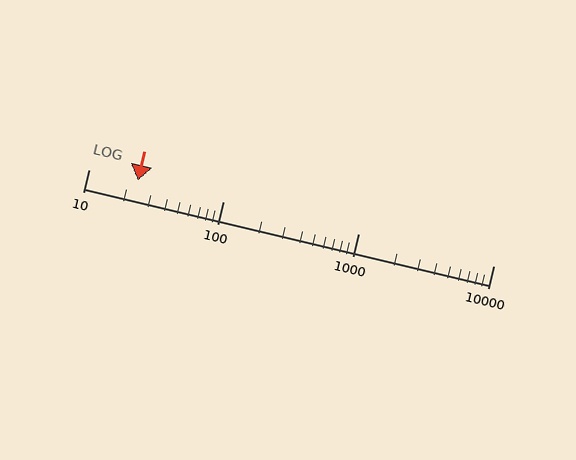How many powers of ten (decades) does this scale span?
The scale spans 3 decades, from 10 to 10000.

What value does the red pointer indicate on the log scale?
The pointer indicates approximately 23.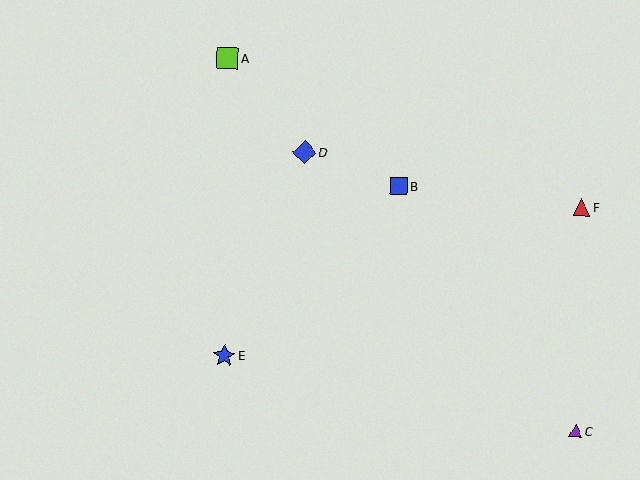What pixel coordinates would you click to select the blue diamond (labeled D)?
Click at (305, 152) to select the blue diamond D.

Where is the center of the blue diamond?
The center of the blue diamond is at (305, 152).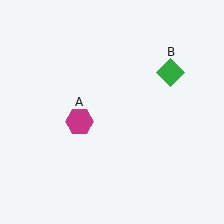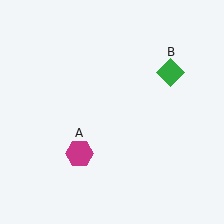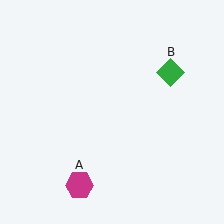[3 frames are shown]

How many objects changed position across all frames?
1 object changed position: magenta hexagon (object A).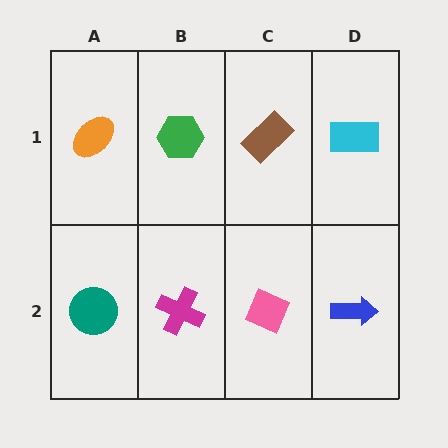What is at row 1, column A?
An orange ellipse.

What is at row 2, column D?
A blue arrow.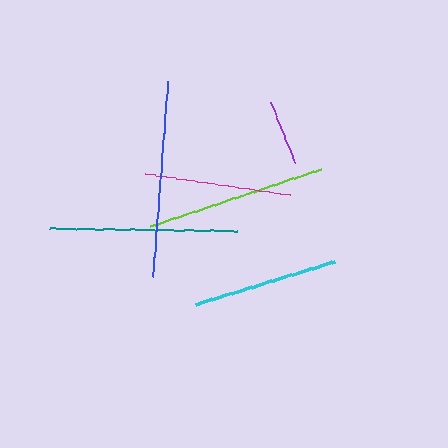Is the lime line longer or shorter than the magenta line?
The lime line is longer than the magenta line.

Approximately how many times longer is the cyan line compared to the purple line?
The cyan line is approximately 2.2 times the length of the purple line.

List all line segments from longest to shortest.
From longest to shortest: blue, teal, lime, cyan, magenta, purple.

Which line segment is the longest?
The blue line is the longest at approximately 196 pixels.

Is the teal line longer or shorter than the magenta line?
The teal line is longer than the magenta line.